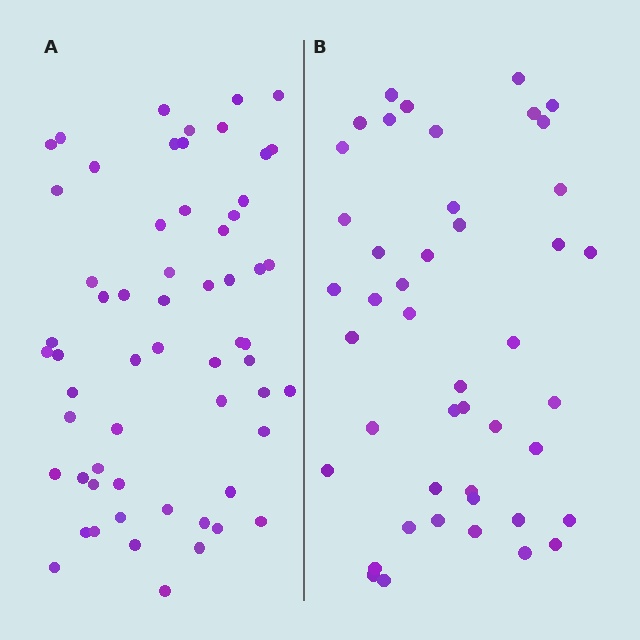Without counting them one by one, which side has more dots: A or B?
Region A (the left region) has more dots.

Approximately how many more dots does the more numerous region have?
Region A has approximately 15 more dots than region B.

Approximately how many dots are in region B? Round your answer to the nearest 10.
About 40 dots. (The exact count is 45, which rounds to 40.)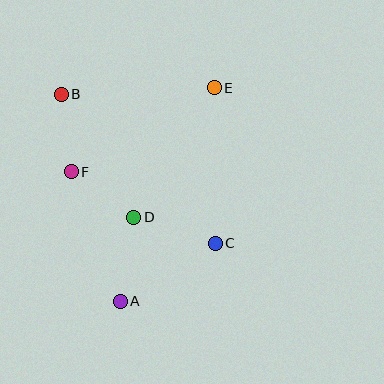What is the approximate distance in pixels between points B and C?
The distance between B and C is approximately 214 pixels.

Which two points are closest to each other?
Points D and F are closest to each other.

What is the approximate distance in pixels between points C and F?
The distance between C and F is approximately 161 pixels.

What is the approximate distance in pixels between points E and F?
The distance between E and F is approximately 166 pixels.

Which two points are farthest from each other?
Points A and E are farthest from each other.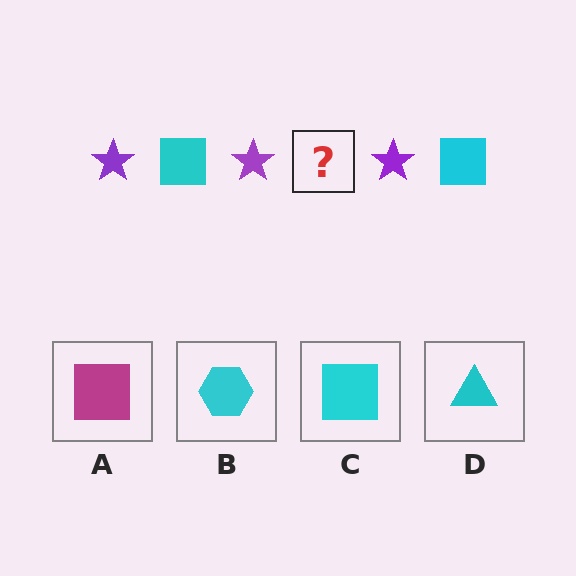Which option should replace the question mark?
Option C.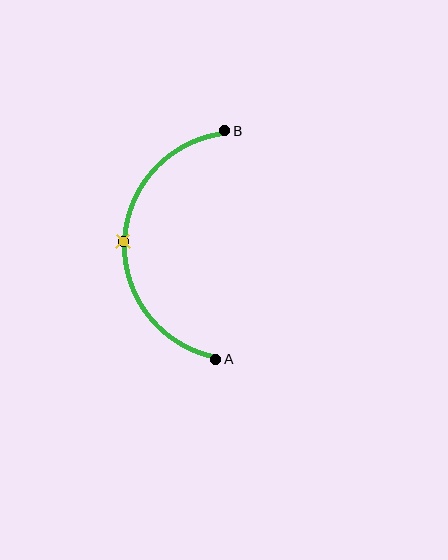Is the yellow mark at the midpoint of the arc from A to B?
Yes. The yellow mark lies on the arc at equal arc-length from both A and B — it is the arc midpoint.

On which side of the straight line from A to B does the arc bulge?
The arc bulges to the left of the straight line connecting A and B.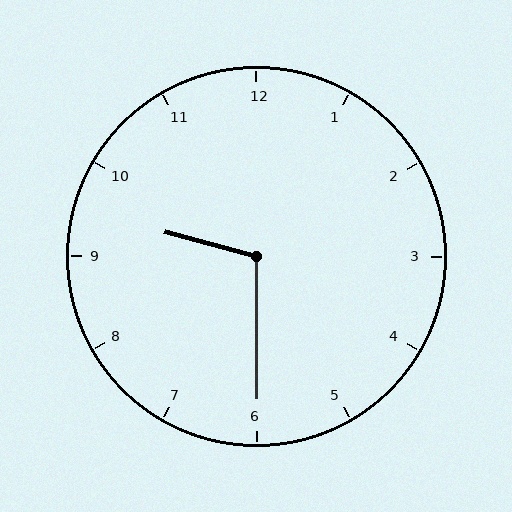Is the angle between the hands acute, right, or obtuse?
It is obtuse.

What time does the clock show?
9:30.